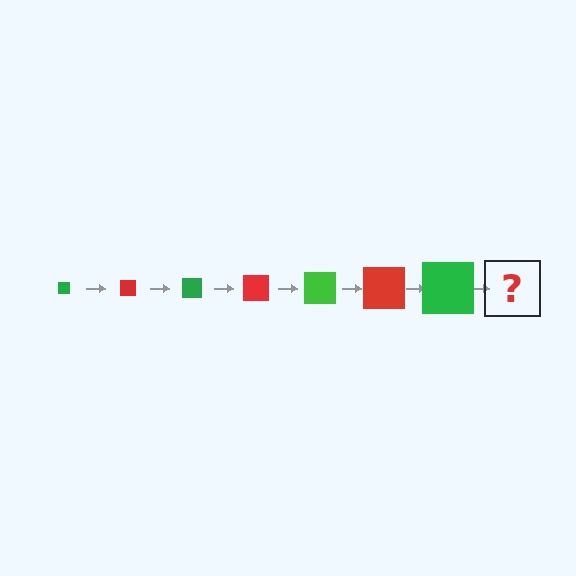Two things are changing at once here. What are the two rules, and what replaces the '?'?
The two rules are that the square grows larger each step and the color cycles through green and red. The '?' should be a red square, larger than the previous one.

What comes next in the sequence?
The next element should be a red square, larger than the previous one.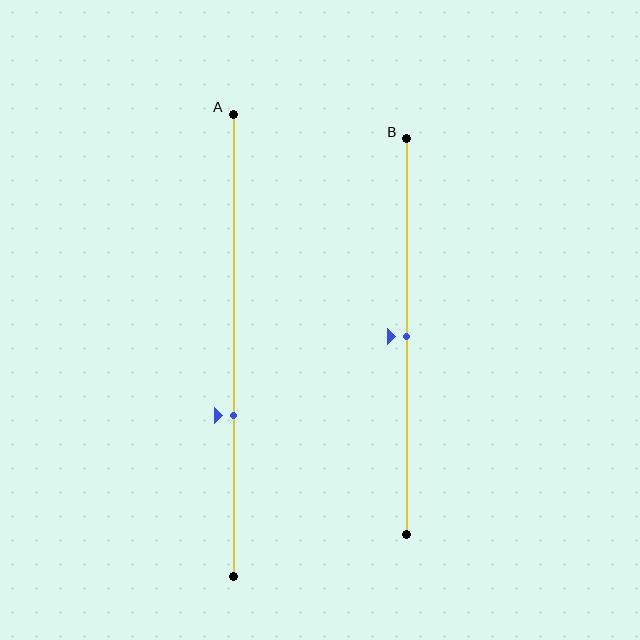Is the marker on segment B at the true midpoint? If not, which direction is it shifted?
Yes, the marker on segment B is at the true midpoint.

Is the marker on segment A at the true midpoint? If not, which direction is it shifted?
No, the marker on segment A is shifted downward by about 15% of the segment length.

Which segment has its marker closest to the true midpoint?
Segment B has its marker closest to the true midpoint.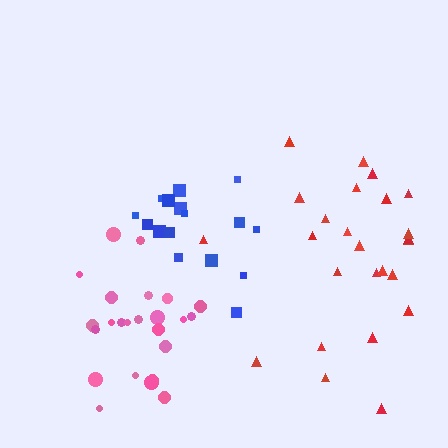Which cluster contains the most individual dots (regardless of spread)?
Red (25).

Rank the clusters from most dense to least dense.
pink, blue, red.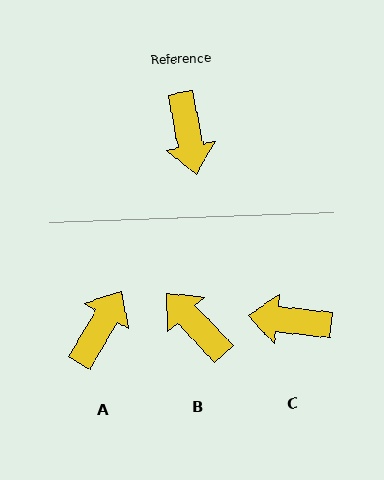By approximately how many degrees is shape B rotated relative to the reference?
Approximately 147 degrees clockwise.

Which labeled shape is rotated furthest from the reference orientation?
B, about 147 degrees away.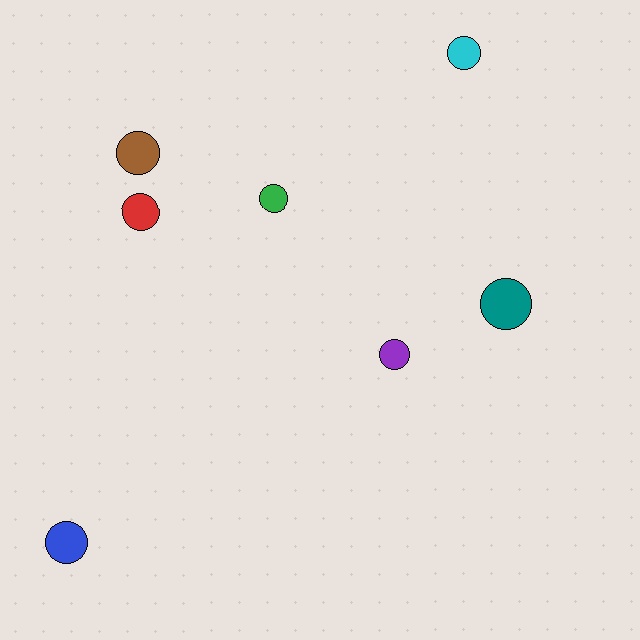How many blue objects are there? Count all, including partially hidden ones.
There is 1 blue object.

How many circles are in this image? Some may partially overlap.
There are 7 circles.